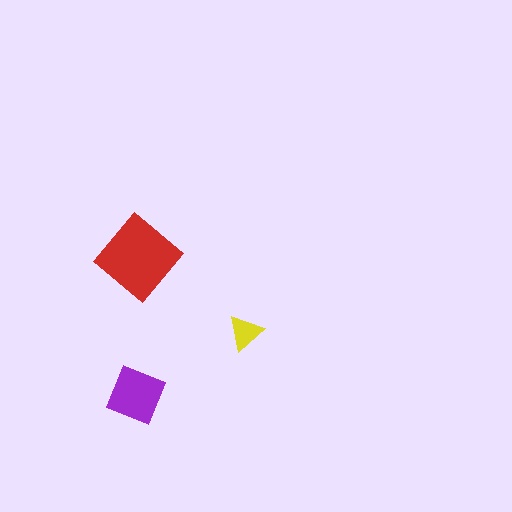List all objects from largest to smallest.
The red diamond, the purple square, the yellow triangle.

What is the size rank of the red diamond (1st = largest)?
1st.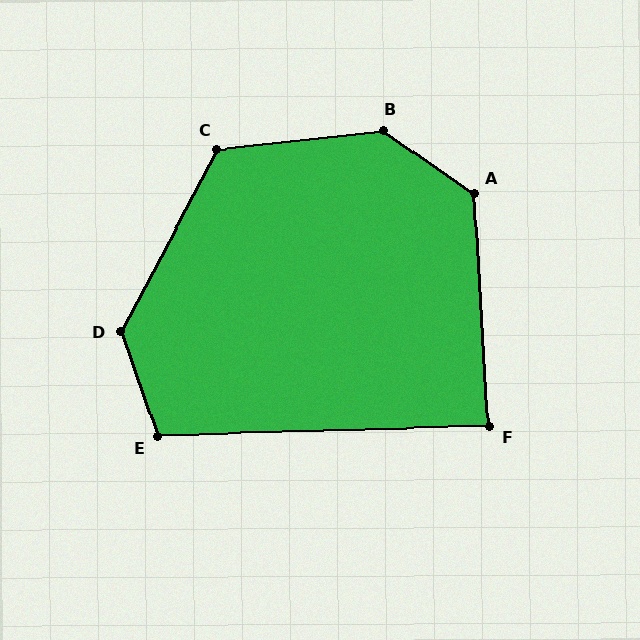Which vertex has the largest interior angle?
B, at approximately 139 degrees.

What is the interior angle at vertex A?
Approximately 128 degrees (obtuse).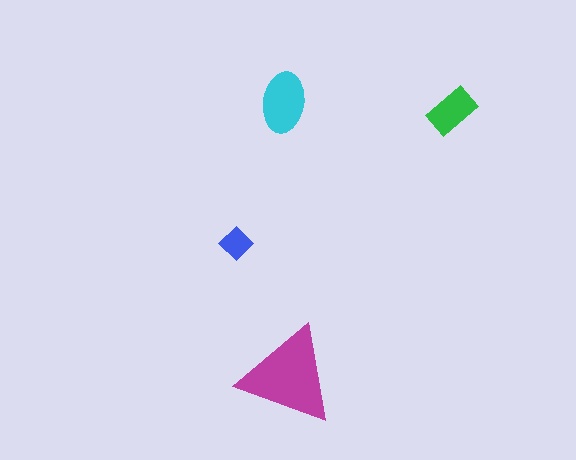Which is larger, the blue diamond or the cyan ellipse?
The cyan ellipse.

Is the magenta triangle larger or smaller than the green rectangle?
Larger.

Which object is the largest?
The magenta triangle.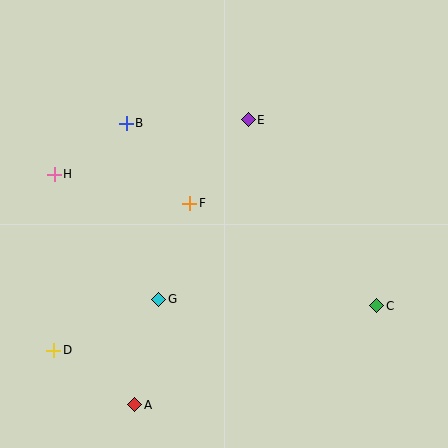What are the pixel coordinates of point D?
Point D is at (54, 350).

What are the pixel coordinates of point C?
Point C is at (377, 306).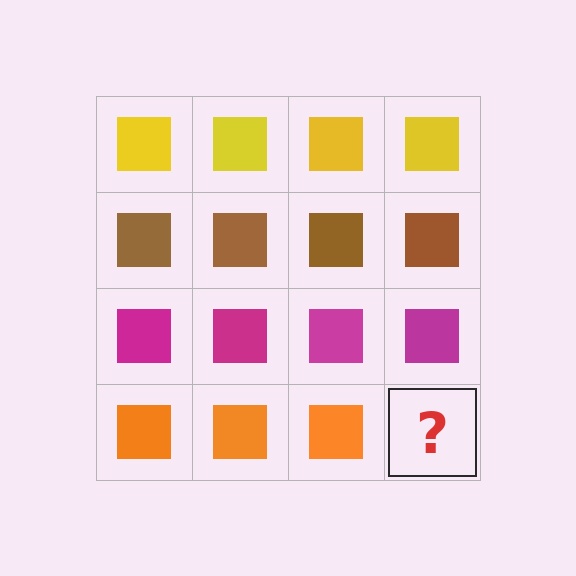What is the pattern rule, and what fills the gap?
The rule is that each row has a consistent color. The gap should be filled with an orange square.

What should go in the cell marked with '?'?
The missing cell should contain an orange square.